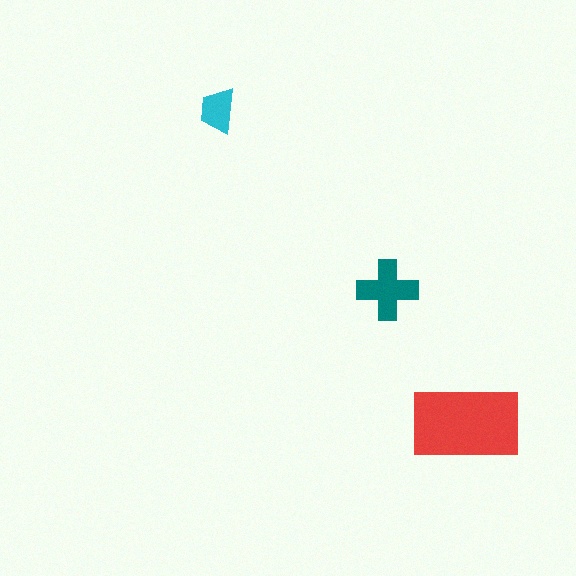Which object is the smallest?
The cyan trapezoid.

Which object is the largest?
The red rectangle.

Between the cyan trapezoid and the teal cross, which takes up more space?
The teal cross.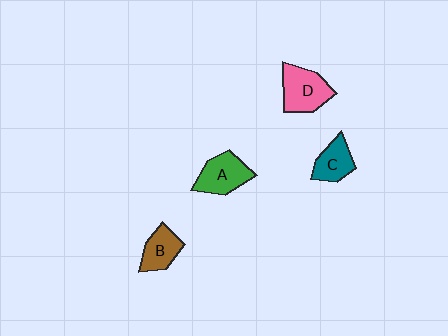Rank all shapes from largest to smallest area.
From largest to smallest: D (pink), A (green), C (teal), B (brown).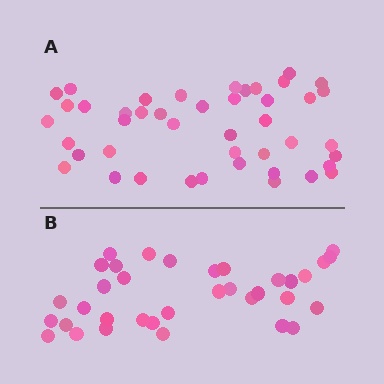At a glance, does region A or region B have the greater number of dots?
Region A (the top region) has more dots.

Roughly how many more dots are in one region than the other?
Region A has roughly 8 or so more dots than region B.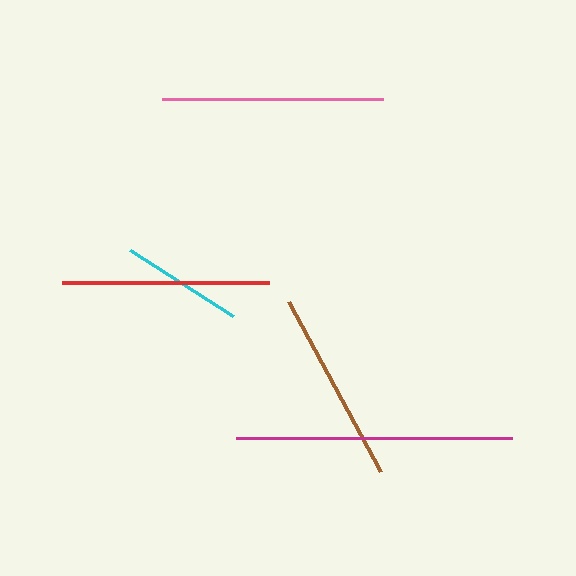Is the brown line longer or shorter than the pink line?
The pink line is longer than the brown line.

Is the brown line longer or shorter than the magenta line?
The magenta line is longer than the brown line.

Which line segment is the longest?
The magenta line is the longest at approximately 277 pixels.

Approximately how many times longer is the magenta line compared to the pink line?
The magenta line is approximately 1.3 times the length of the pink line.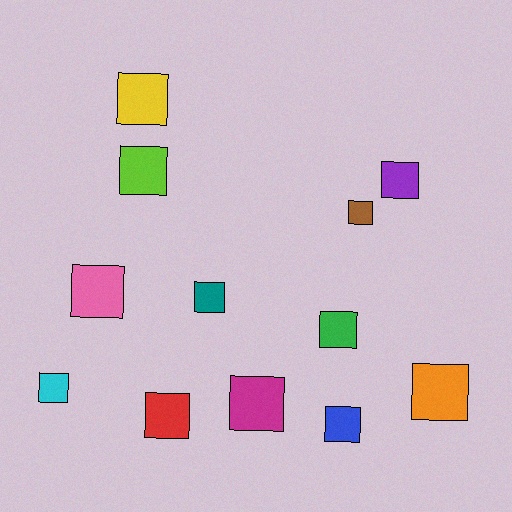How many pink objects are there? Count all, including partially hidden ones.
There is 1 pink object.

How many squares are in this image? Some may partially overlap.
There are 12 squares.